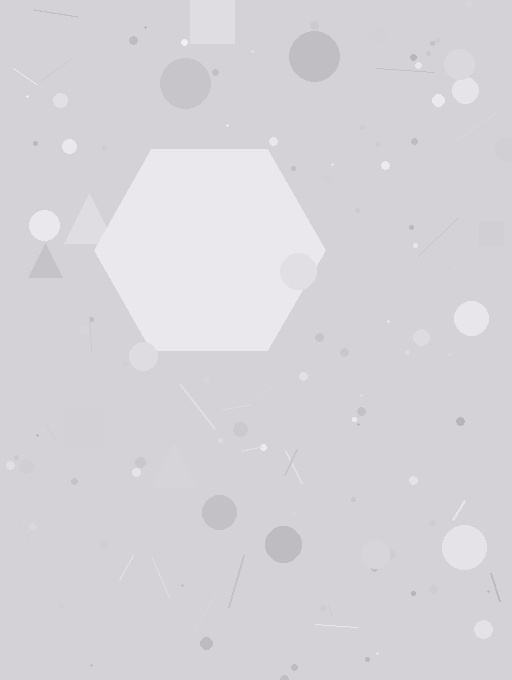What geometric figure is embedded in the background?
A hexagon is embedded in the background.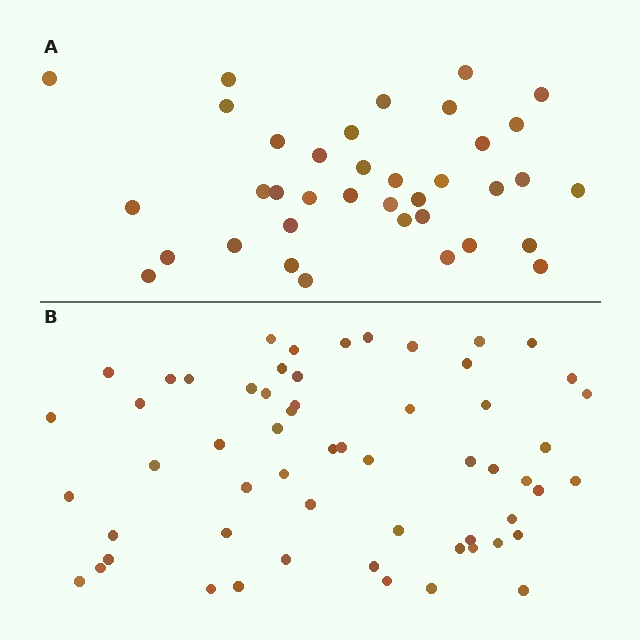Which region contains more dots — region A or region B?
Region B (the bottom region) has more dots.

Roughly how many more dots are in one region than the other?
Region B has approximately 20 more dots than region A.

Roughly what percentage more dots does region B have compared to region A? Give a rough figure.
About 55% more.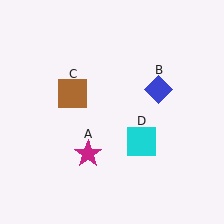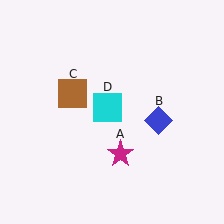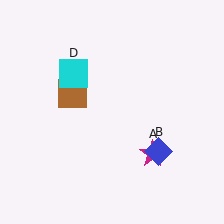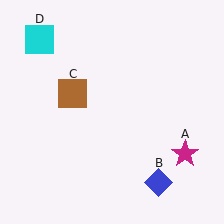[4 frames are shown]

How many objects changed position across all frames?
3 objects changed position: magenta star (object A), blue diamond (object B), cyan square (object D).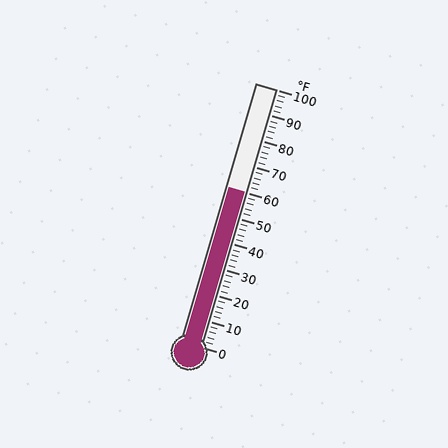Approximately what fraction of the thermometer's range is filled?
The thermometer is filled to approximately 60% of its range.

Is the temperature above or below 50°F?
The temperature is above 50°F.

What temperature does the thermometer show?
The thermometer shows approximately 60°F.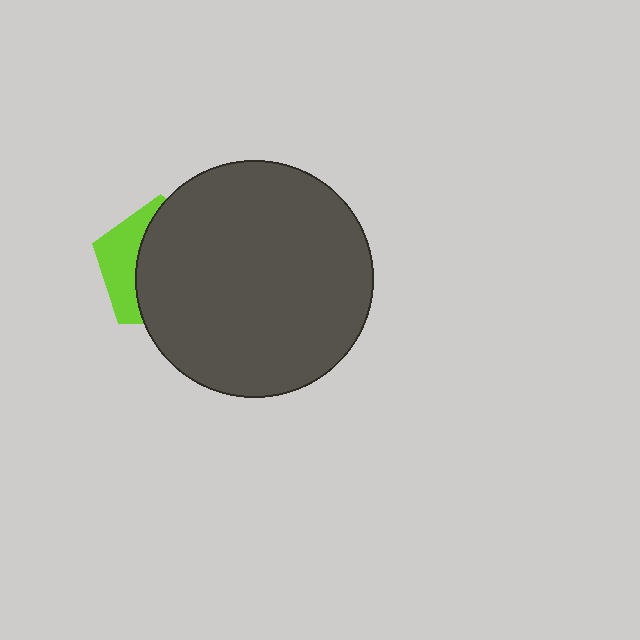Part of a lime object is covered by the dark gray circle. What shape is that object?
It is a pentagon.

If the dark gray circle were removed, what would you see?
You would see the complete lime pentagon.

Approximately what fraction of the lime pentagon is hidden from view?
Roughly 68% of the lime pentagon is hidden behind the dark gray circle.